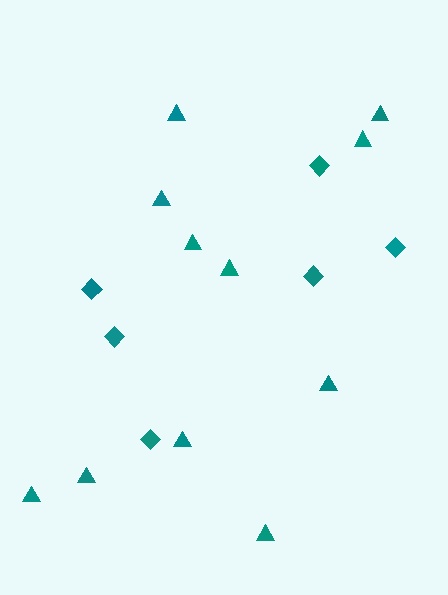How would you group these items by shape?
There are 2 groups: one group of diamonds (6) and one group of triangles (11).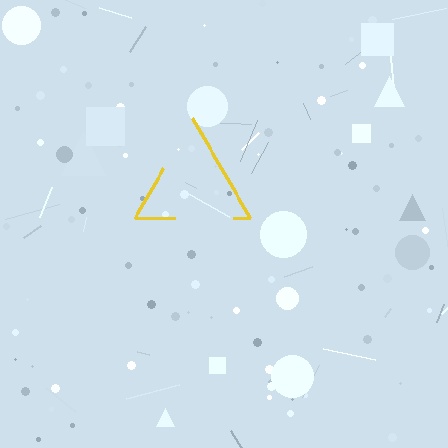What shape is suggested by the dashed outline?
The dashed outline suggests a triangle.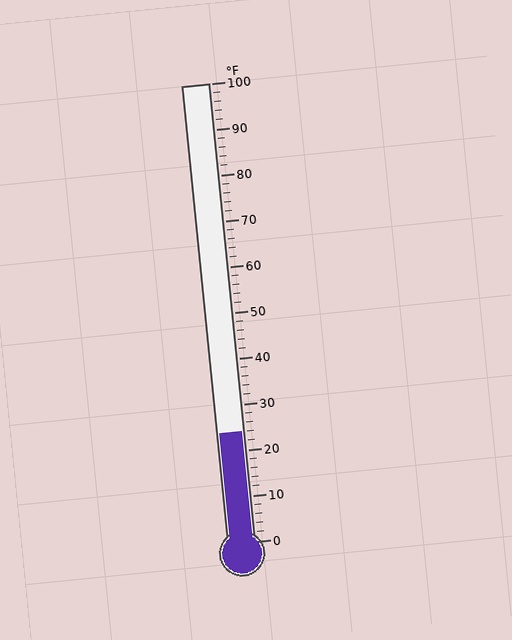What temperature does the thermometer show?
The thermometer shows approximately 24°F.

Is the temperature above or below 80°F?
The temperature is below 80°F.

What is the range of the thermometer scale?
The thermometer scale ranges from 0°F to 100°F.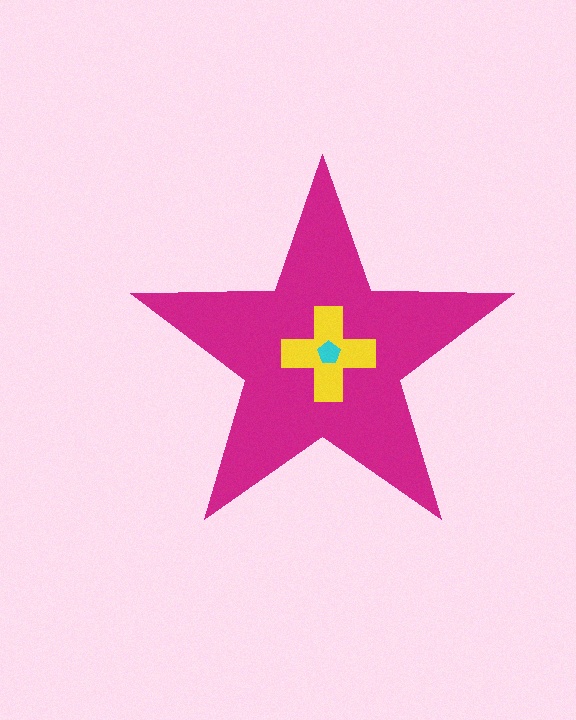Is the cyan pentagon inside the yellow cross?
Yes.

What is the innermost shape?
The cyan pentagon.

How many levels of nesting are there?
3.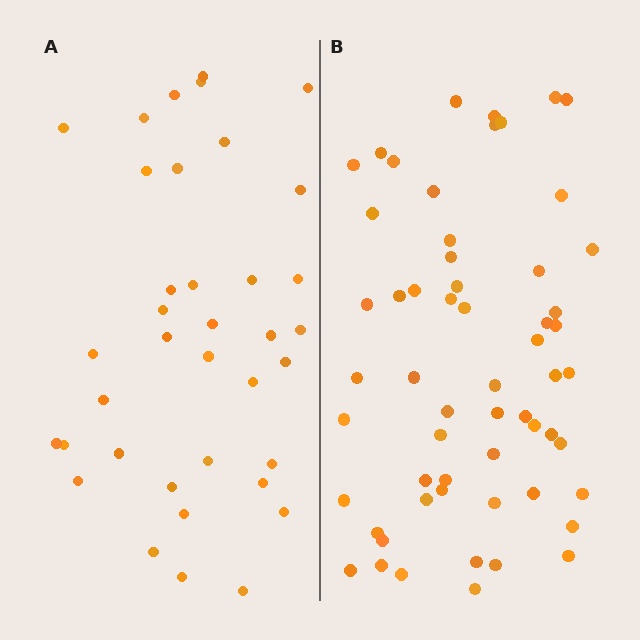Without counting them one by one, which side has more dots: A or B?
Region B (the right region) has more dots.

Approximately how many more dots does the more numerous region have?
Region B has approximately 20 more dots than region A.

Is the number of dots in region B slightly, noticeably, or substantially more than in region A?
Region B has substantially more. The ratio is roughly 1.6 to 1.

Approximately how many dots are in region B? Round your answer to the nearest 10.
About 60 dots. (The exact count is 58, which rounds to 60.)